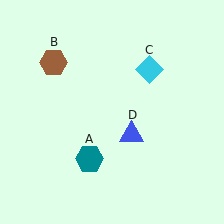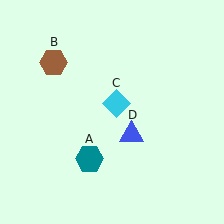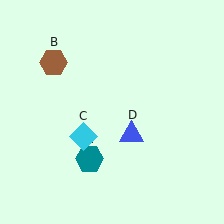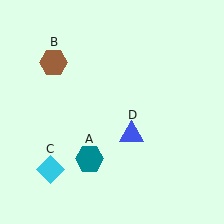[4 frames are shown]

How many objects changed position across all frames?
1 object changed position: cyan diamond (object C).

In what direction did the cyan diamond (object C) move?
The cyan diamond (object C) moved down and to the left.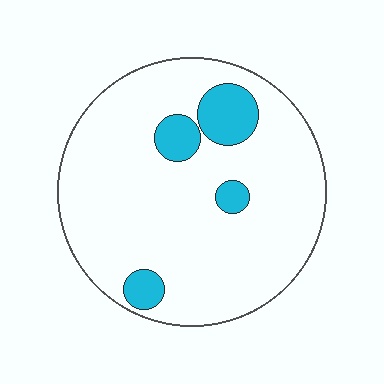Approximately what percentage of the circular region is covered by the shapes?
Approximately 10%.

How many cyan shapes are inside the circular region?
4.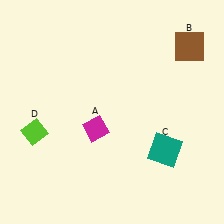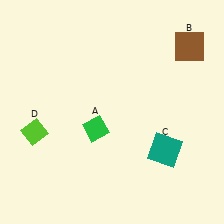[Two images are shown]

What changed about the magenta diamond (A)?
In Image 1, A is magenta. In Image 2, it changed to green.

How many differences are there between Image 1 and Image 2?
There is 1 difference between the two images.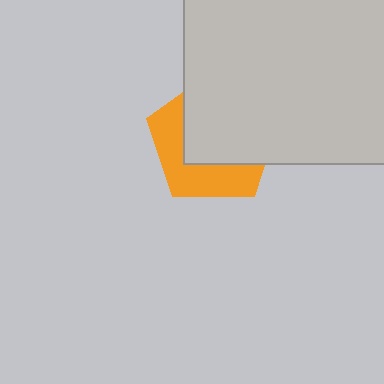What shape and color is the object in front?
The object in front is a light gray rectangle.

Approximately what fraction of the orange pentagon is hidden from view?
Roughly 59% of the orange pentagon is hidden behind the light gray rectangle.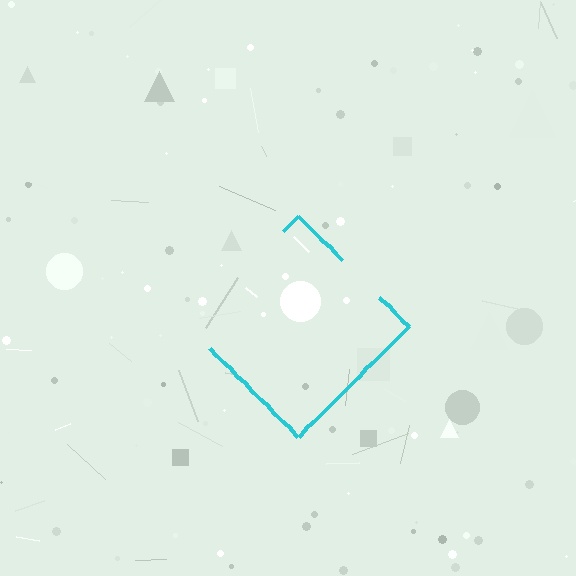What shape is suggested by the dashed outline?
The dashed outline suggests a diamond.